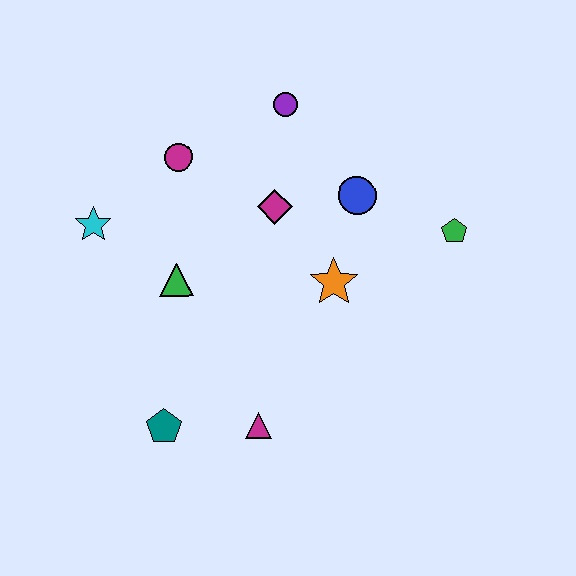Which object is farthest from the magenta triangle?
The purple circle is farthest from the magenta triangle.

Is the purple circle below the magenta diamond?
No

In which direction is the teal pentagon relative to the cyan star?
The teal pentagon is below the cyan star.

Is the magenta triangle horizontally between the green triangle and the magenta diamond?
Yes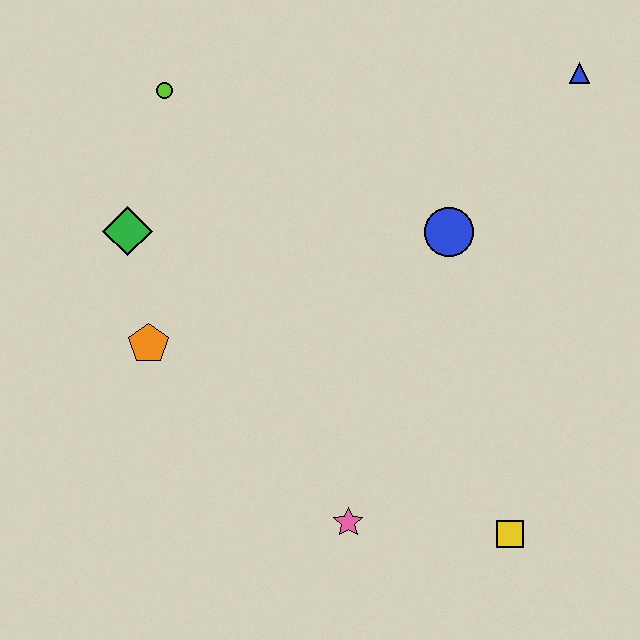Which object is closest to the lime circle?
The green diamond is closest to the lime circle.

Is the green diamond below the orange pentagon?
No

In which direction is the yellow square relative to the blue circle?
The yellow square is below the blue circle.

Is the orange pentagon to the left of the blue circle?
Yes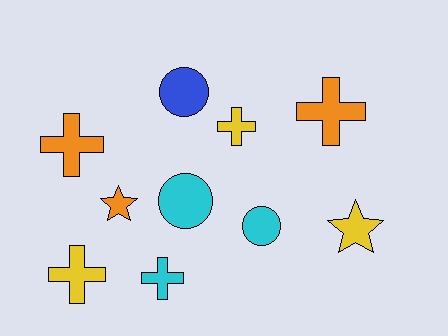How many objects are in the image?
There are 10 objects.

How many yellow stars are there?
There is 1 yellow star.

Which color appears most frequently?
Cyan, with 3 objects.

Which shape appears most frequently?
Cross, with 5 objects.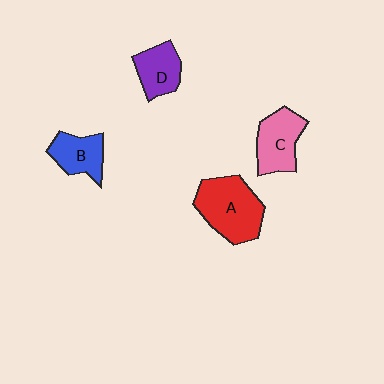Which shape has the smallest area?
Shape D (purple).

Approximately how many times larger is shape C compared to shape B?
Approximately 1.3 times.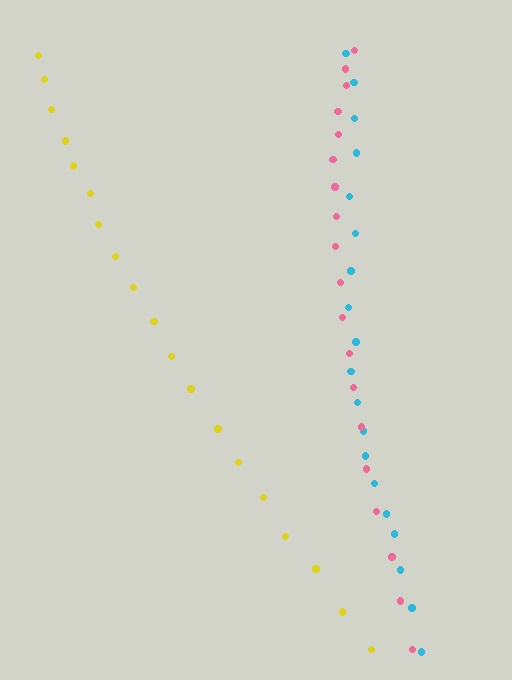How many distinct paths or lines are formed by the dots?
There are 3 distinct paths.